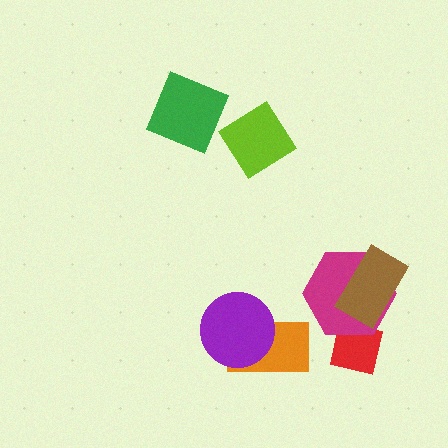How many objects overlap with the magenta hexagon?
2 objects overlap with the magenta hexagon.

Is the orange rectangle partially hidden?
Yes, it is partially covered by another shape.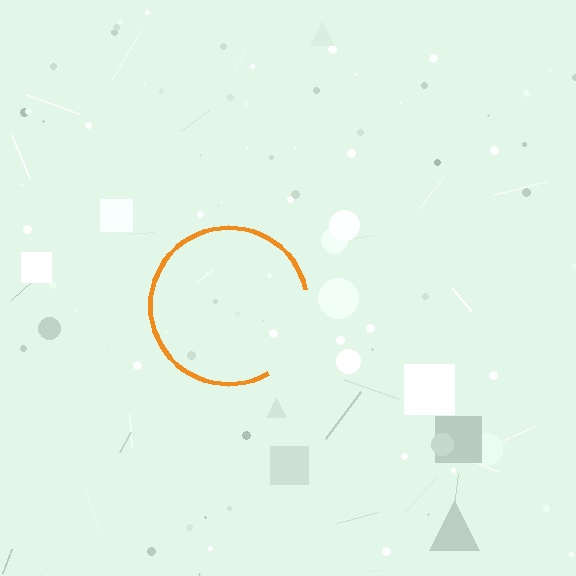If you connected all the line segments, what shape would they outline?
They would outline a circle.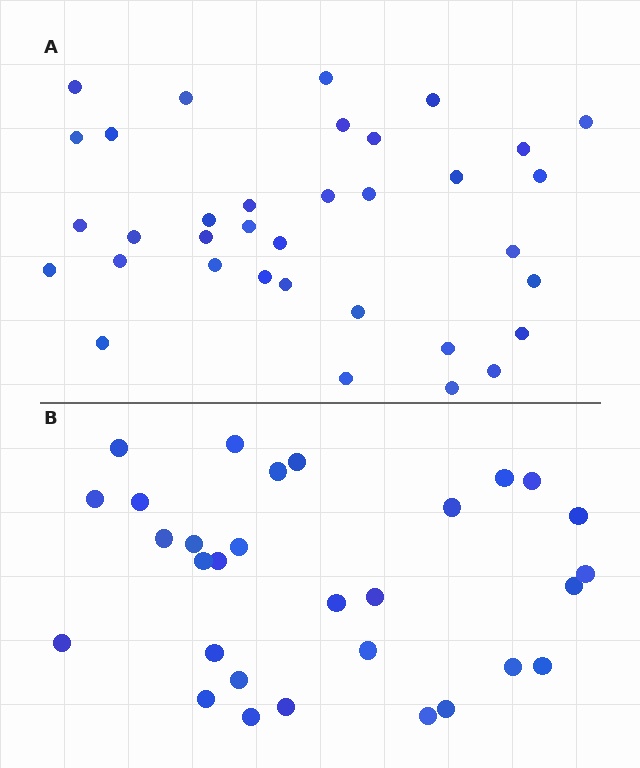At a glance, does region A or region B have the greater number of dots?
Region A (the top region) has more dots.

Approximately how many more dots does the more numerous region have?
Region A has about 5 more dots than region B.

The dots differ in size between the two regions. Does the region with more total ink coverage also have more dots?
No. Region B has more total ink coverage because its dots are larger, but region A actually contains more individual dots. Total area can be misleading — the number of items is what matters here.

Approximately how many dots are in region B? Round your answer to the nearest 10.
About 30 dots.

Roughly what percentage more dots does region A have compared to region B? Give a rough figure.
About 15% more.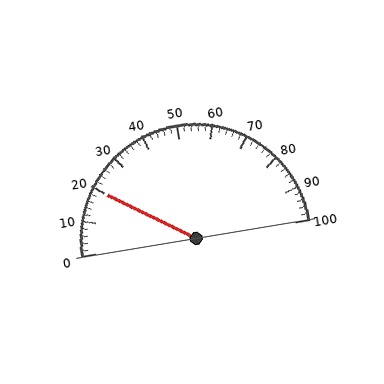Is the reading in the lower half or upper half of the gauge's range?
The reading is in the lower half of the range (0 to 100).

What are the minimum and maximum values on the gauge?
The gauge ranges from 0 to 100.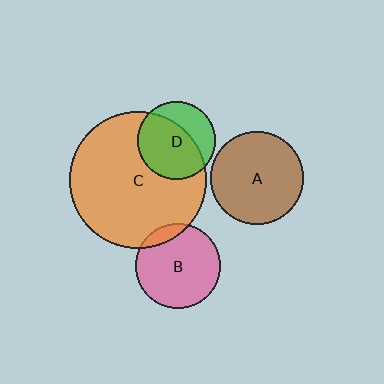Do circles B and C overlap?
Yes.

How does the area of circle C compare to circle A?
Approximately 2.2 times.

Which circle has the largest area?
Circle C (orange).